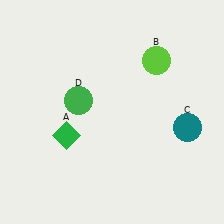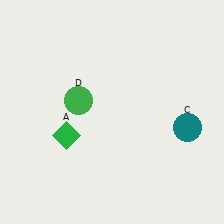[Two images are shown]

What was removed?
The lime circle (B) was removed in Image 2.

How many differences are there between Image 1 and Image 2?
There is 1 difference between the two images.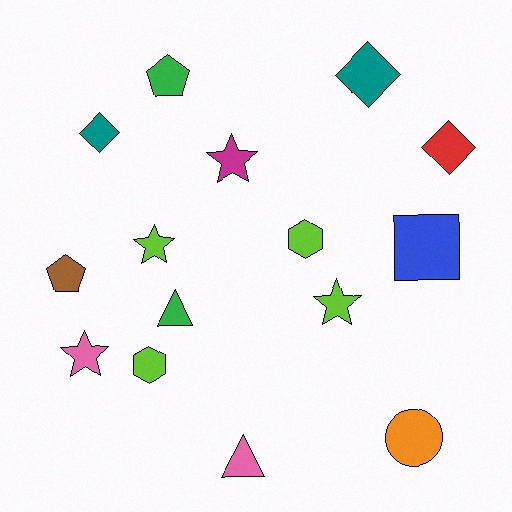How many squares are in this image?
There is 1 square.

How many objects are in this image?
There are 15 objects.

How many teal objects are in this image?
There are 2 teal objects.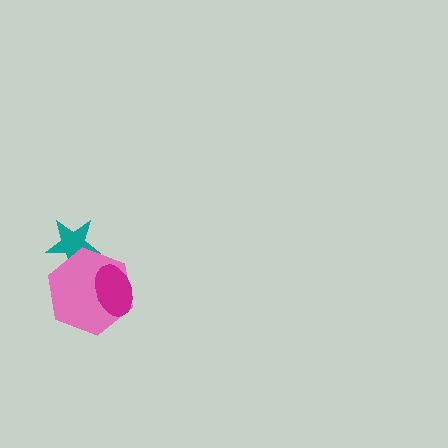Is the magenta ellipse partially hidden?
No, no other shape covers it.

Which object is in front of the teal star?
The pink hexagon is in front of the teal star.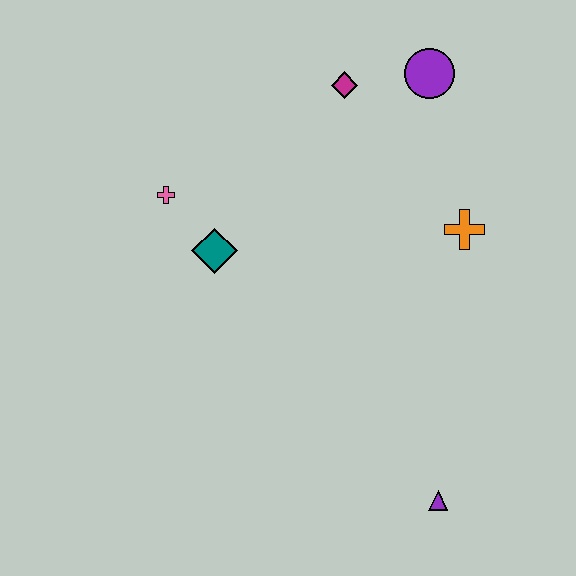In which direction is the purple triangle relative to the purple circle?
The purple triangle is below the purple circle.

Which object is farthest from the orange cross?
The pink cross is farthest from the orange cross.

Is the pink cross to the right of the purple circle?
No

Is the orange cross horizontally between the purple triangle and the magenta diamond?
No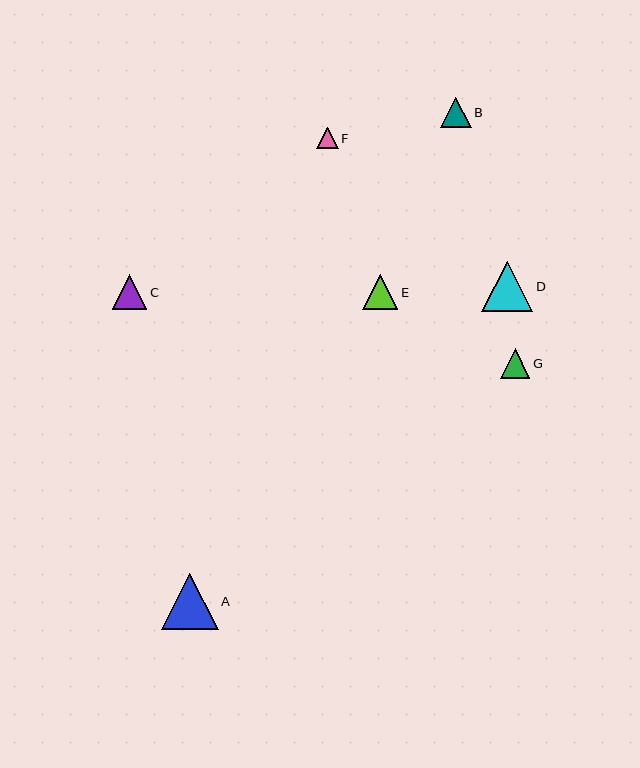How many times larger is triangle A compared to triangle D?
Triangle A is approximately 1.1 times the size of triangle D.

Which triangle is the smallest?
Triangle F is the smallest with a size of approximately 21 pixels.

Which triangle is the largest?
Triangle A is the largest with a size of approximately 57 pixels.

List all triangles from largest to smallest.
From largest to smallest: A, D, E, C, B, G, F.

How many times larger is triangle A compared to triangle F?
Triangle A is approximately 2.6 times the size of triangle F.